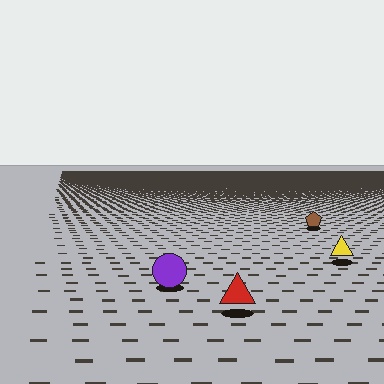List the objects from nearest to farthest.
From nearest to farthest: the red triangle, the purple circle, the yellow triangle, the brown pentagon.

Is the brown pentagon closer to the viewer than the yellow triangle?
No. The yellow triangle is closer — you can tell from the texture gradient: the ground texture is coarser near it.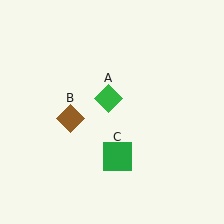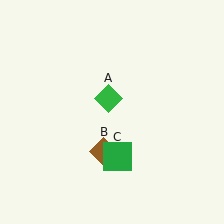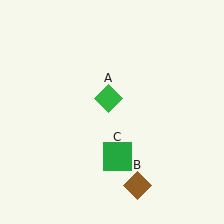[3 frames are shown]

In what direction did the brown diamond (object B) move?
The brown diamond (object B) moved down and to the right.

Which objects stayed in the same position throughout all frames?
Green diamond (object A) and green square (object C) remained stationary.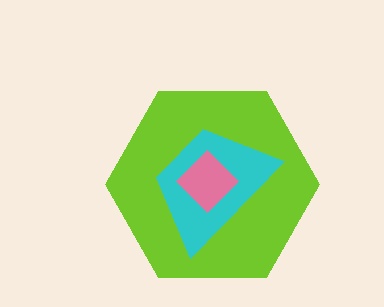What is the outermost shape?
The lime hexagon.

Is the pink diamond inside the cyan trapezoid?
Yes.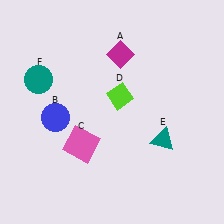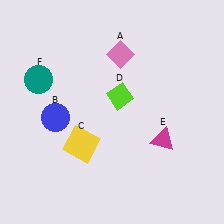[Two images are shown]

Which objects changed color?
A changed from magenta to pink. C changed from pink to yellow. E changed from teal to magenta.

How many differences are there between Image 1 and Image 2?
There are 3 differences between the two images.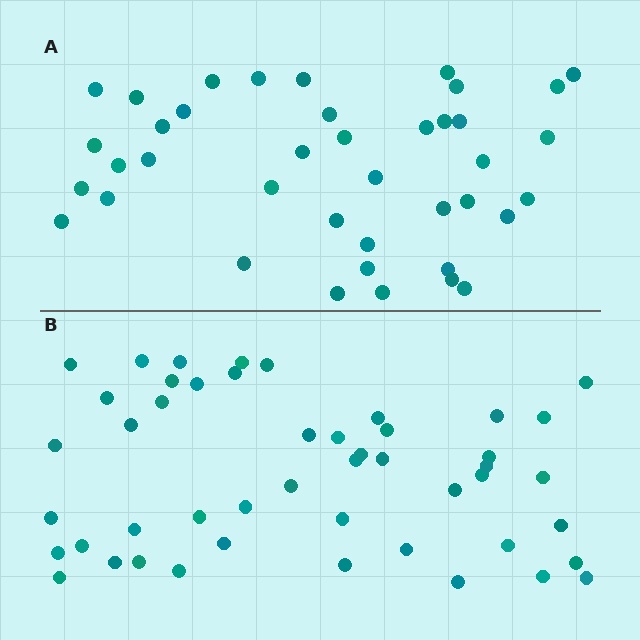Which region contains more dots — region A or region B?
Region B (the bottom region) has more dots.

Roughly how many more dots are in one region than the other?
Region B has roughly 8 or so more dots than region A.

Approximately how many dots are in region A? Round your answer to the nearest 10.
About 40 dots.